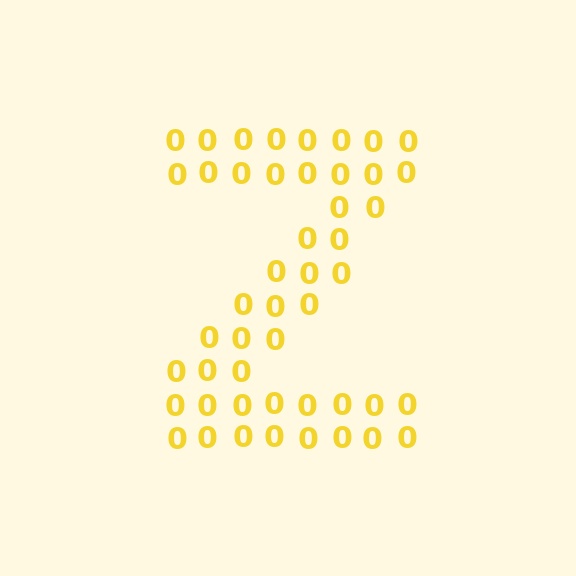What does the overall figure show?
The overall figure shows the letter Z.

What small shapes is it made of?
It is made of small digit 0's.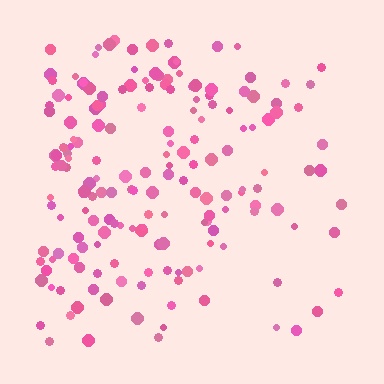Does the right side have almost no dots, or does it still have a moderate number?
Still a moderate number, just noticeably fewer than the left.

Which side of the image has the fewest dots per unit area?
The right.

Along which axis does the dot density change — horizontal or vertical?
Horizontal.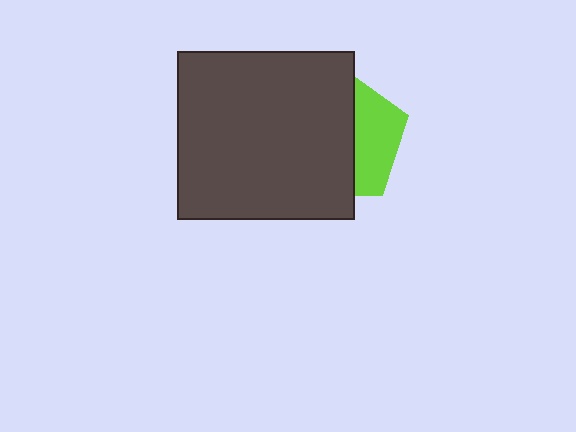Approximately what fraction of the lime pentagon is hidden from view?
Roughly 65% of the lime pentagon is hidden behind the dark gray rectangle.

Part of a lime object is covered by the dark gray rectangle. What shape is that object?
It is a pentagon.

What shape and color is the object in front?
The object in front is a dark gray rectangle.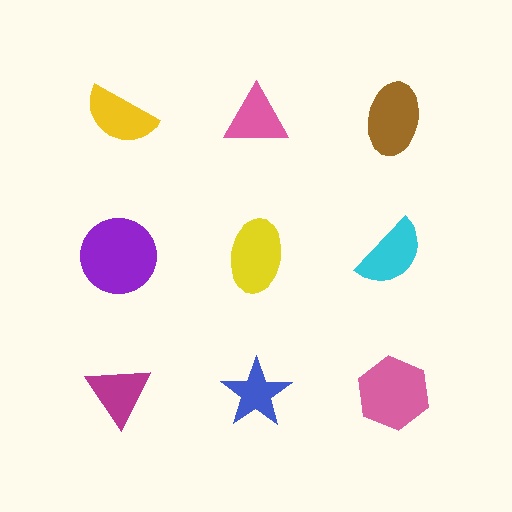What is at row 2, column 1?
A purple circle.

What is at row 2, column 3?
A cyan semicircle.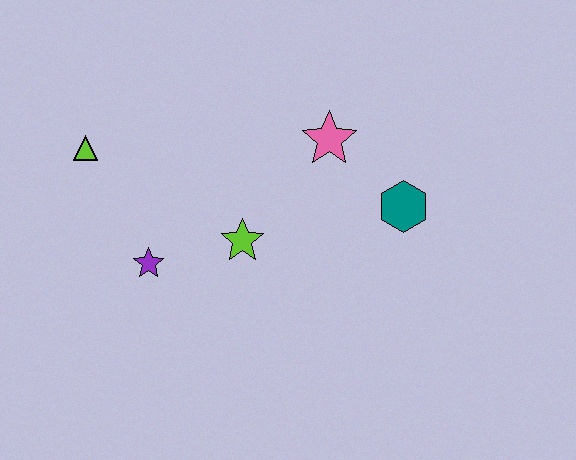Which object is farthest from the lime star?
The lime triangle is farthest from the lime star.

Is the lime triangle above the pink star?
No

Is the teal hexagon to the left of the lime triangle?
No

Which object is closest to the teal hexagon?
The pink star is closest to the teal hexagon.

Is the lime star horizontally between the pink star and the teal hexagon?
No